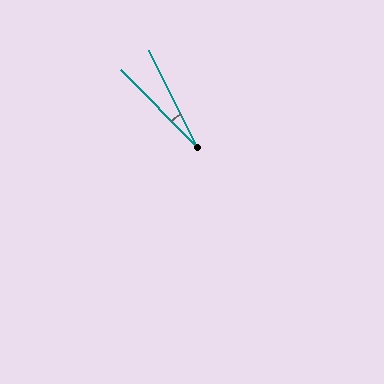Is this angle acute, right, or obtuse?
It is acute.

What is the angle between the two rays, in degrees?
Approximately 18 degrees.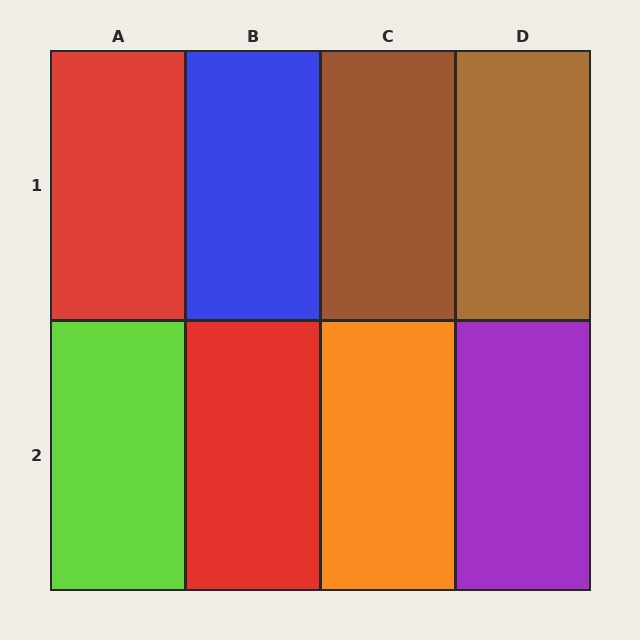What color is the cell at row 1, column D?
Brown.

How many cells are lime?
1 cell is lime.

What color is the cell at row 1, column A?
Red.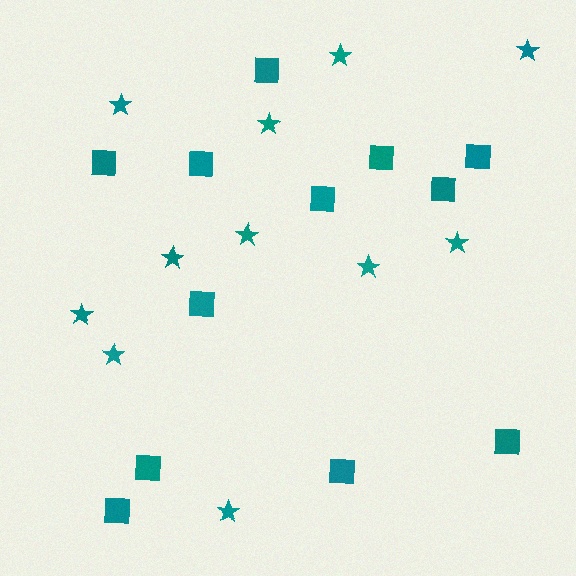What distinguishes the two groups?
There are 2 groups: one group of stars (11) and one group of squares (12).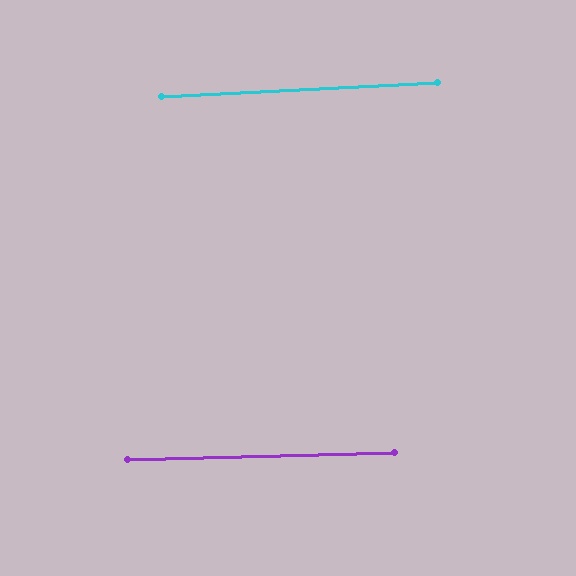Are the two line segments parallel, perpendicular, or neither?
Parallel — their directions differ by only 1.4°.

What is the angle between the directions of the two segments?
Approximately 1 degree.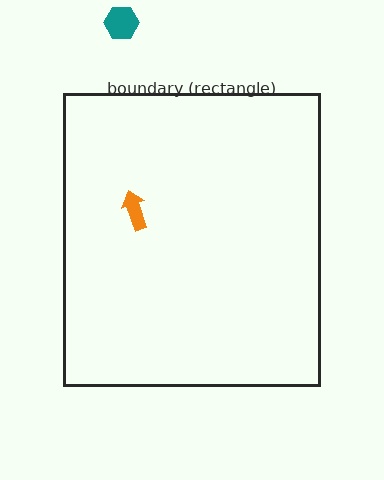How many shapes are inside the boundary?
1 inside, 1 outside.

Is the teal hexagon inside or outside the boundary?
Outside.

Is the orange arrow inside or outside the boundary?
Inside.